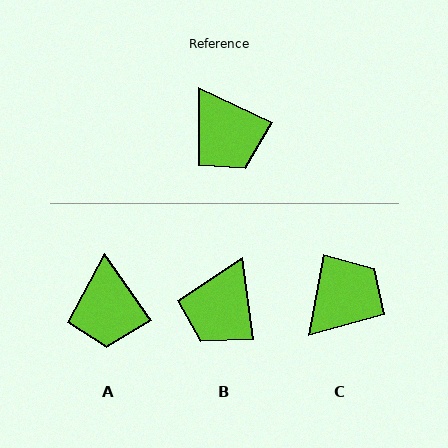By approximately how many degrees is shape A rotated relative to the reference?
Approximately 29 degrees clockwise.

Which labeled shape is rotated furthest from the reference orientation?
C, about 105 degrees away.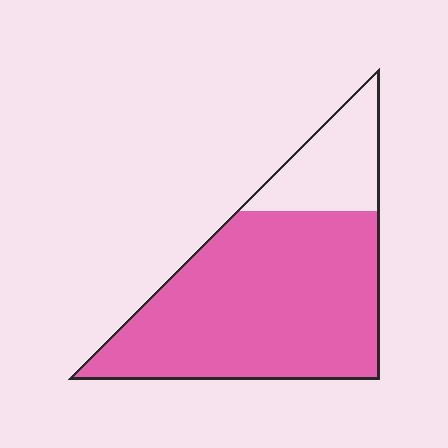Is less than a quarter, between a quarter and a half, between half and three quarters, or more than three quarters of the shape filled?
More than three quarters.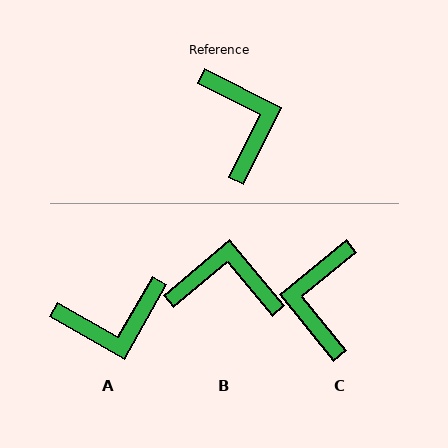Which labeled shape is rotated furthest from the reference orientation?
C, about 156 degrees away.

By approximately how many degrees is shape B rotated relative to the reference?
Approximately 67 degrees counter-clockwise.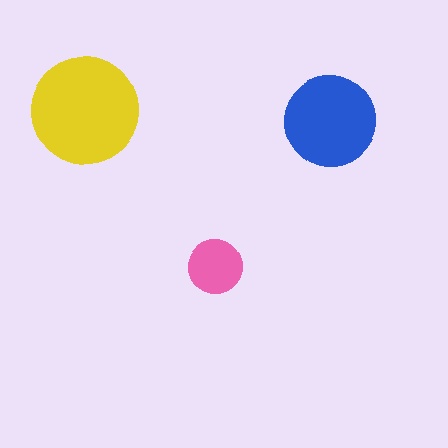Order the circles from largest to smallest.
the yellow one, the blue one, the pink one.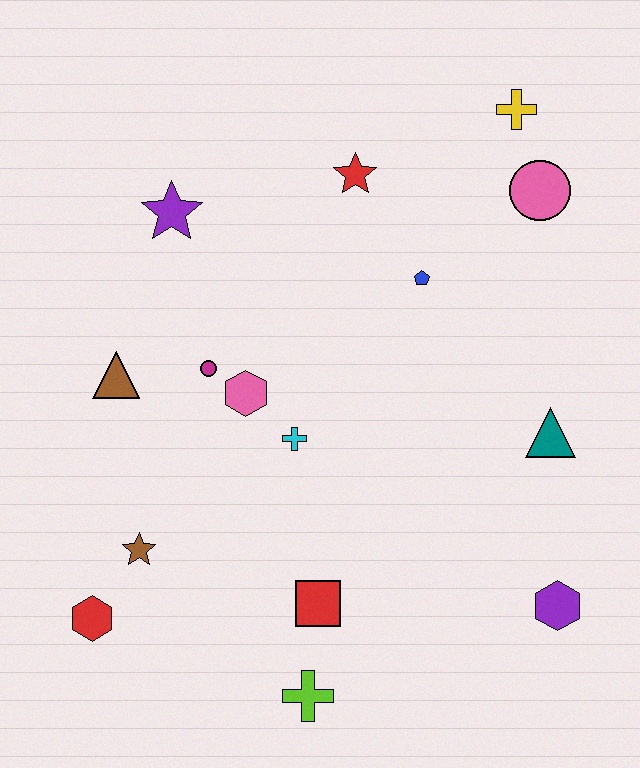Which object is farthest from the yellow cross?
The red hexagon is farthest from the yellow cross.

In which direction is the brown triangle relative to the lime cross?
The brown triangle is above the lime cross.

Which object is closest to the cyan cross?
The pink hexagon is closest to the cyan cross.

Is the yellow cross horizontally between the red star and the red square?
No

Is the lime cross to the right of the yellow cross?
No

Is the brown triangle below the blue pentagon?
Yes